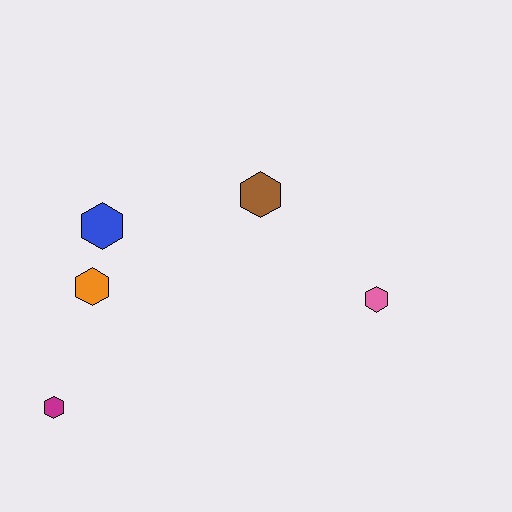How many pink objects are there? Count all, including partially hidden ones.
There is 1 pink object.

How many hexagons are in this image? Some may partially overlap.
There are 5 hexagons.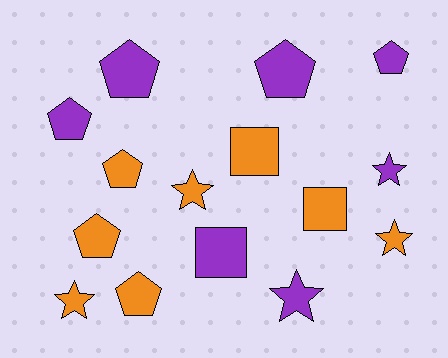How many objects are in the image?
There are 15 objects.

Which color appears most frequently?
Orange, with 8 objects.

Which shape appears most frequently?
Pentagon, with 7 objects.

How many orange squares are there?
There are 2 orange squares.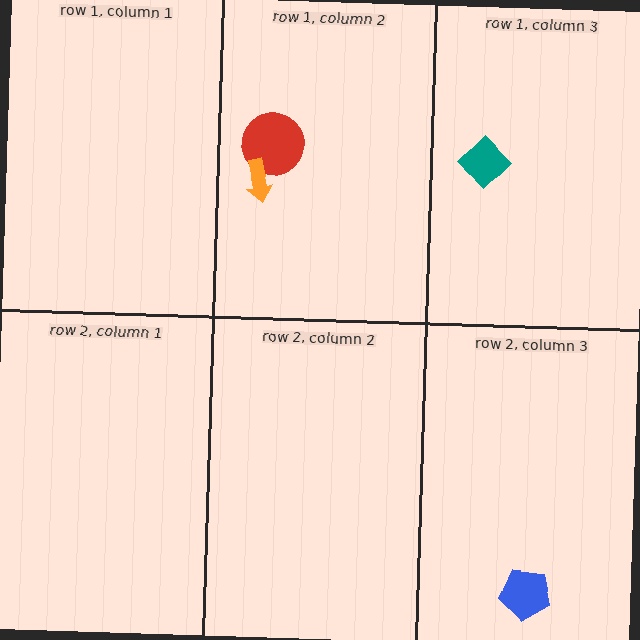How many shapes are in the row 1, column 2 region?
2.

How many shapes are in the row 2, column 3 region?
1.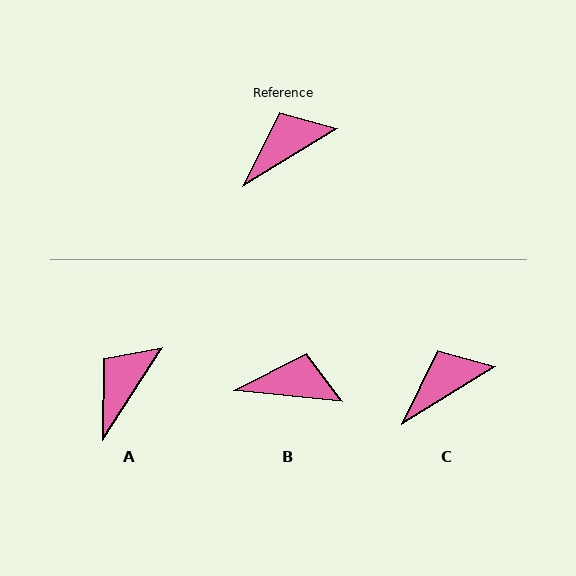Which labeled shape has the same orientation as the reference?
C.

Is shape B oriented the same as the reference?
No, it is off by about 38 degrees.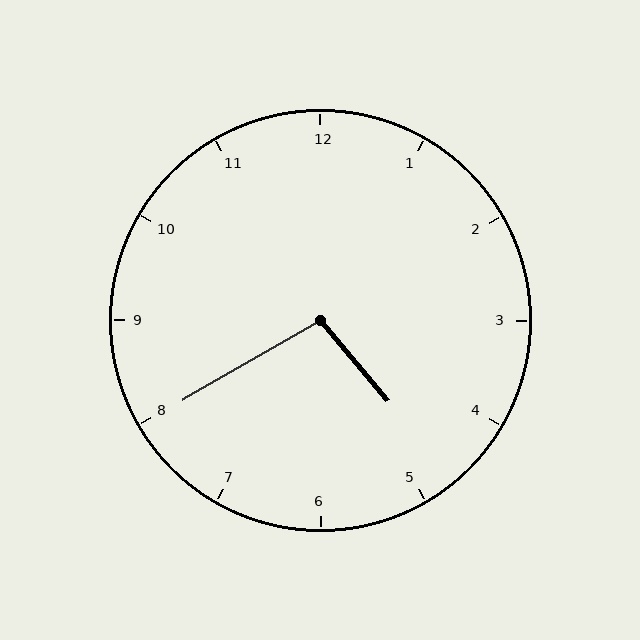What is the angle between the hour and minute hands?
Approximately 100 degrees.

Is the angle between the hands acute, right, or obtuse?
It is obtuse.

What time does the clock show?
4:40.